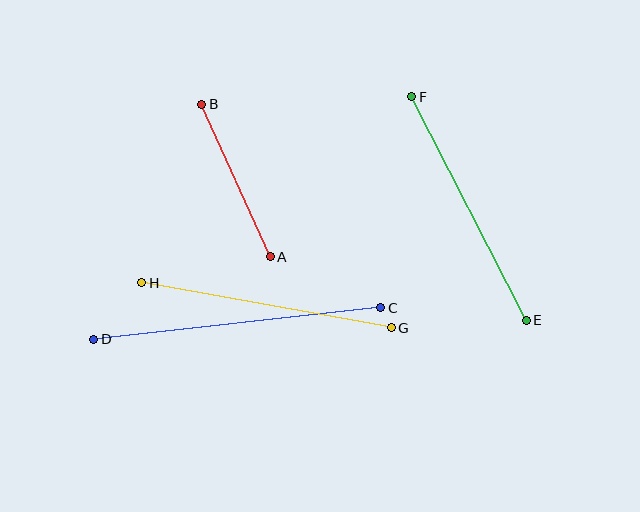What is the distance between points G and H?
The distance is approximately 254 pixels.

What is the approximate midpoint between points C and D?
The midpoint is at approximately (237, 324) pixels.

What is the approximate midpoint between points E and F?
The midpoint is at approximately (469, 209) pixels.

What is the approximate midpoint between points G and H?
The midpoint is at approximately (267, 305) pixels.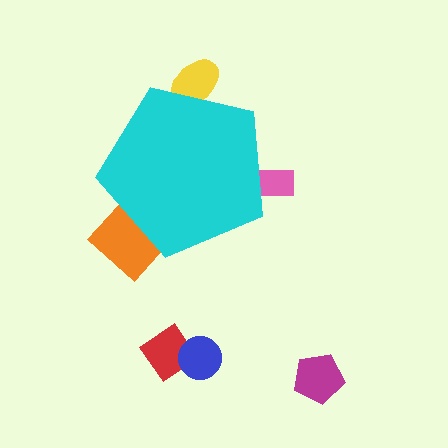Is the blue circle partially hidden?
No, the blue circle is fully visible.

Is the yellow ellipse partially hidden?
Yes, the yellow ellipse is partially hidden behind the cyan pentagon.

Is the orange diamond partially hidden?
Yes, the orange diamond is partially hidden behind the cyan pentagon.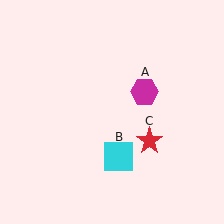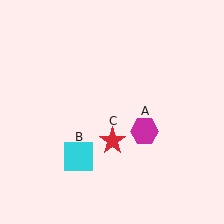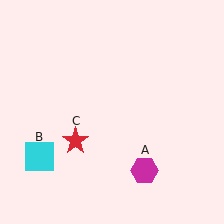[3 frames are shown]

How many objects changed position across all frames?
3 objects changed position: magenta hexagon (object A), cyan square (object B), red star (object C).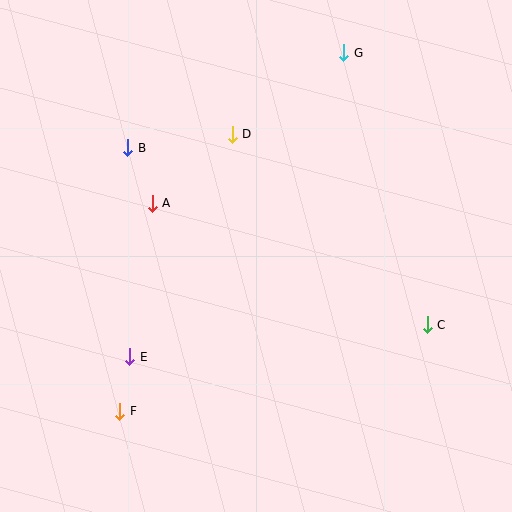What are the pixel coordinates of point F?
Point F is at (120, 411).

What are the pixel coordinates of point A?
Point A is at (152, 203).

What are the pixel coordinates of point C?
Point C is at (427, 325).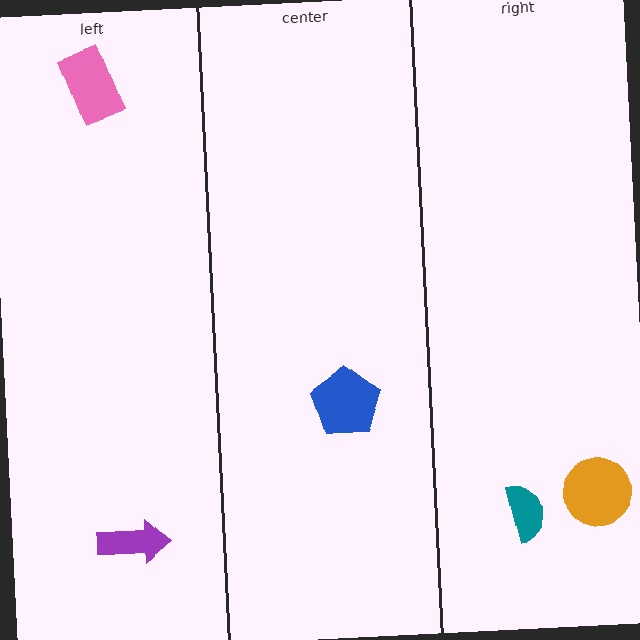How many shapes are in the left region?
2.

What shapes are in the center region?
The blue pentagon.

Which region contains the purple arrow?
The left region.